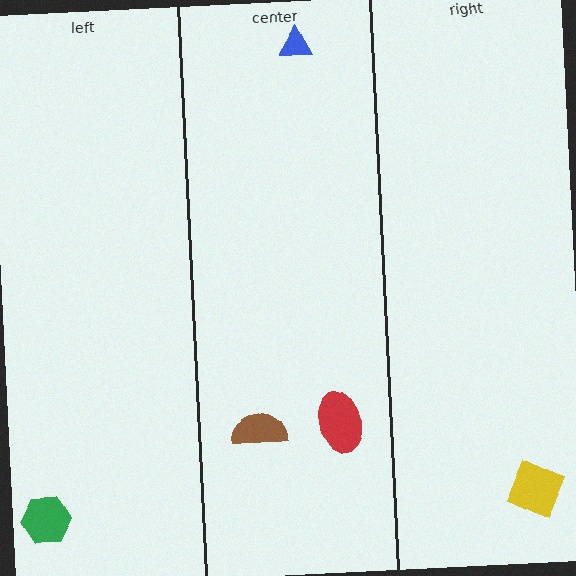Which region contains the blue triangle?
The center region.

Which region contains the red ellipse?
The center region.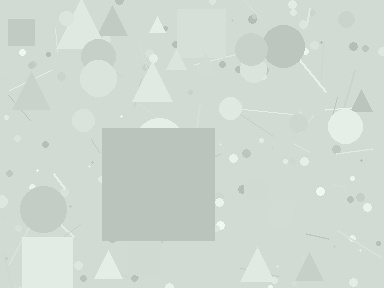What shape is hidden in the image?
A square is hidden in the image.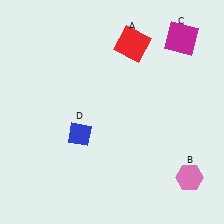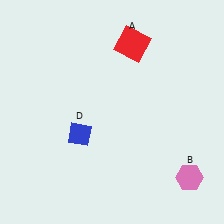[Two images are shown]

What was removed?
The magenta square (C) was removed in Image 2.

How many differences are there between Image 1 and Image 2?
There is 1 difference between the two images.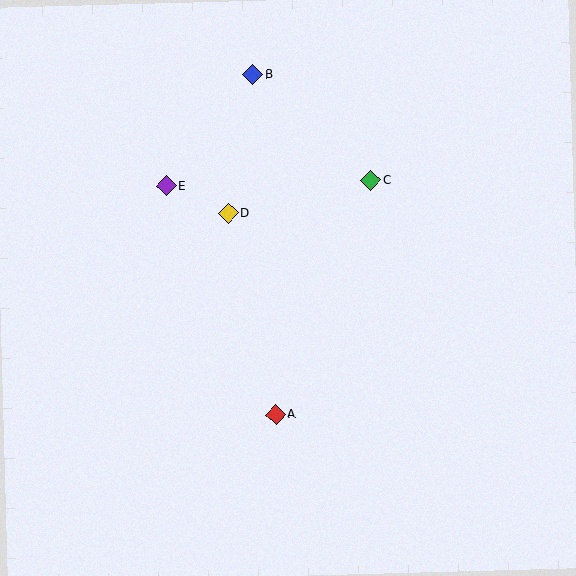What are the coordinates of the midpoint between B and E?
The midpoint between B and E is at (210, 130).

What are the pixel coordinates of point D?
Point D is at (228, 214).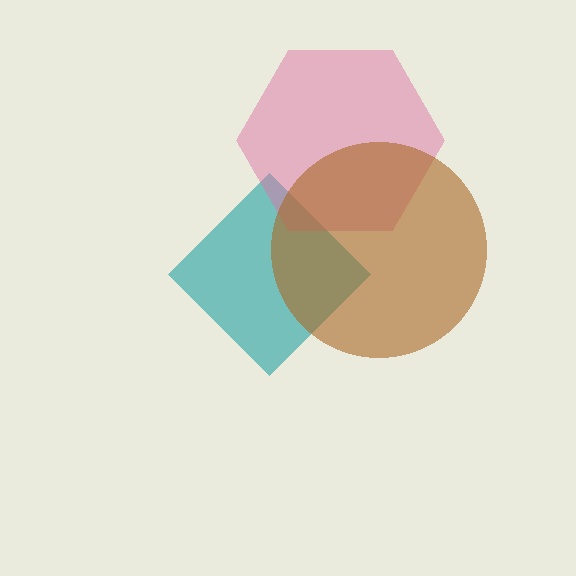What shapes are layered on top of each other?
The layered shapes are: a teal diamond, a pink hexagon, a brown circle.